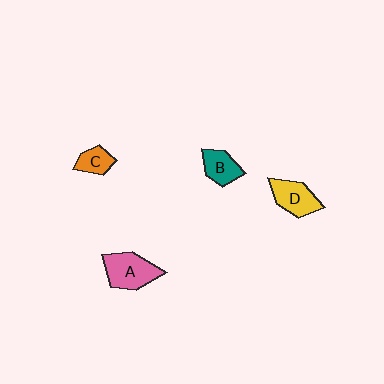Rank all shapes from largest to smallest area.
From largest to smallest: A (pink), D (yellow), B (teal), C (orange).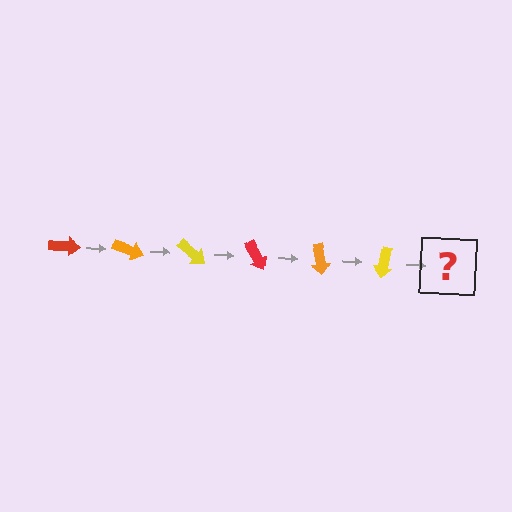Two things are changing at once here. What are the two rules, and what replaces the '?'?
The two rules are that it rotates 20 degrees each step and the color cycles through red, orange, and yellow. The '?' should be a red arrow, rotated 120 degrees from the start.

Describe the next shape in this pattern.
It should be a red arrow, rotated 120 degrees from the start.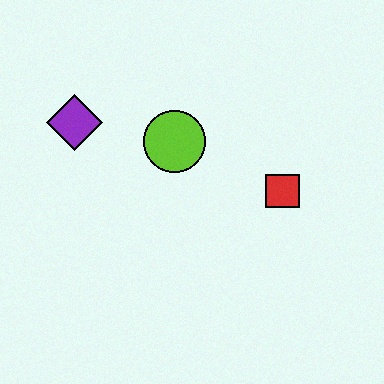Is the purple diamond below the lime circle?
No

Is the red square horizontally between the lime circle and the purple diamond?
No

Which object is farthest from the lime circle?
The red square is farthest from the lime circle.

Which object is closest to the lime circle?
The purple diamond is closest to the lime circle.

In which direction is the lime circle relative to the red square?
The lime circle is to the left of the red square.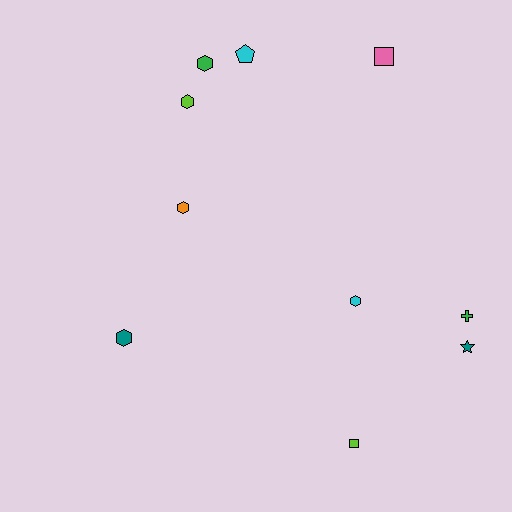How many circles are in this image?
There are no circles.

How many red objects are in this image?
There are no red objects.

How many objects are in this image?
There are 10 objects.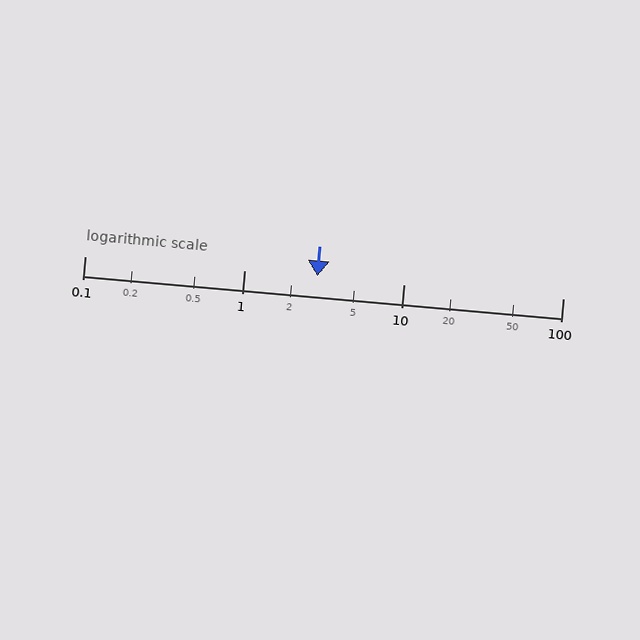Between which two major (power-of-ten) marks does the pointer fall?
The pointer is between 1 and 10.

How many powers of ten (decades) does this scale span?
The scale spans 3 decades, from 0.1 to 100.